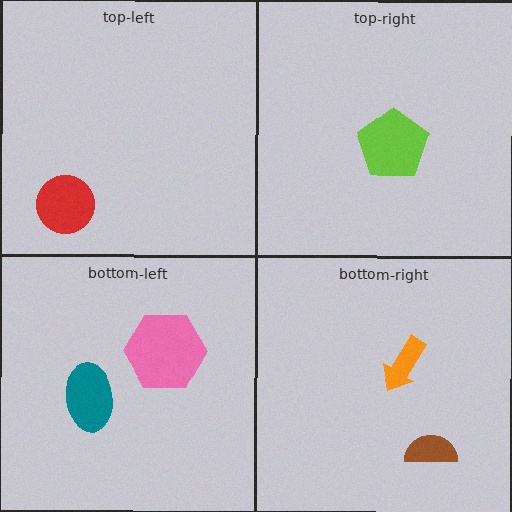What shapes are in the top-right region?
The lime pentagon.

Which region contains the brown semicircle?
The bottom-right region.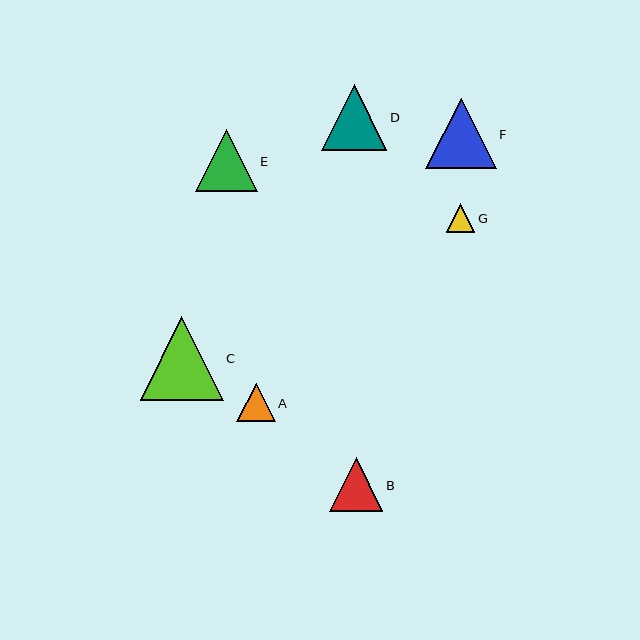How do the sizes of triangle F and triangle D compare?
Triangle F and triangle D are approximately the same size.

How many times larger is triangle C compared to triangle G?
Triangle C is approximately 2.9 times the size of triangle G.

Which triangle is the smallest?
Triangle G is the smallest with a size of approximately 29 pixels.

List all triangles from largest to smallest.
From largest to smallest: C, F, D, E, B, A, G.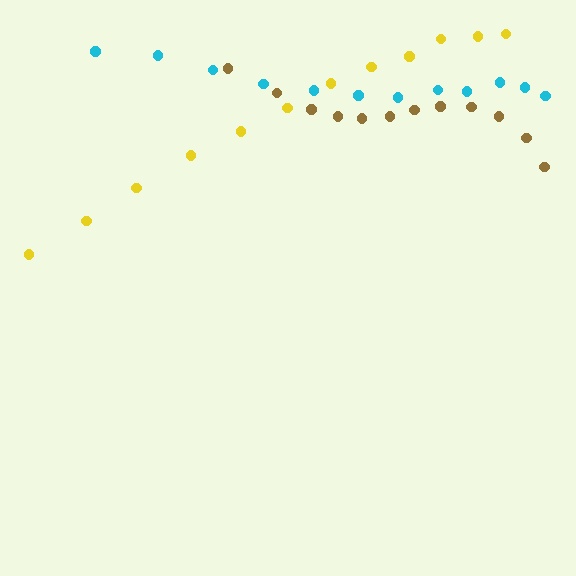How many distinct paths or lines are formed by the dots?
There are 3 distinct paths.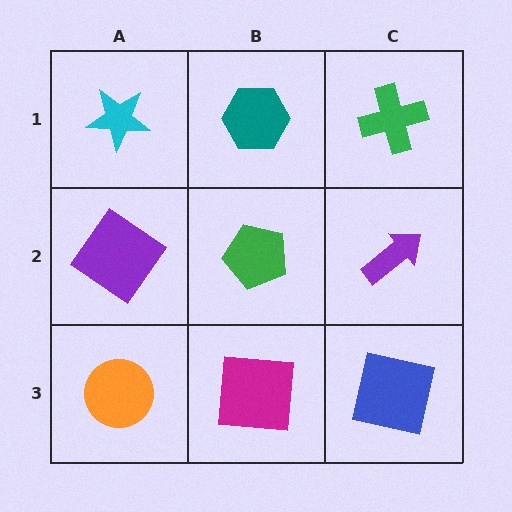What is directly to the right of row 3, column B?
A blue square.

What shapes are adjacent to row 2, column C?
A green cross (row 1, column C), a blue square (row 3, column C), a green pentagon (row 2, column B).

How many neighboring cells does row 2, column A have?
3.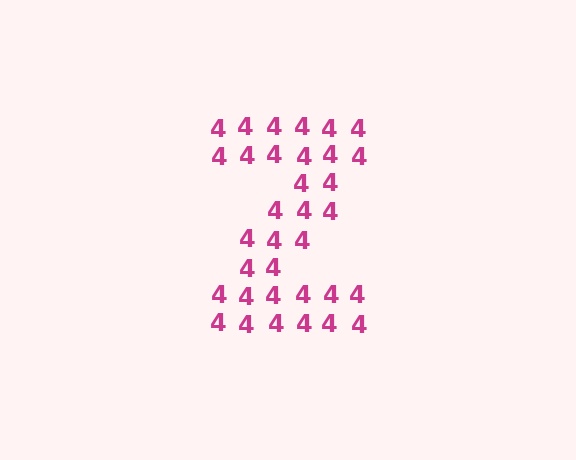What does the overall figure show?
The overall figure shows the letter Z.